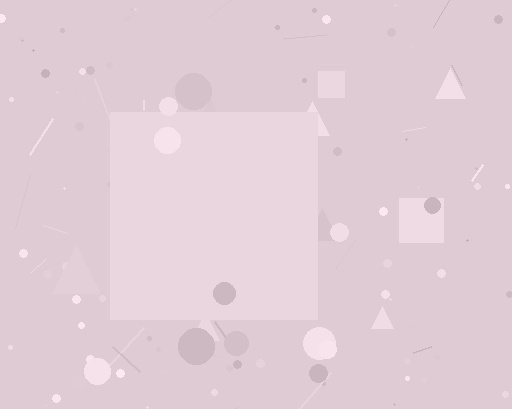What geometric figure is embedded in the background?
A square is embedded in the background.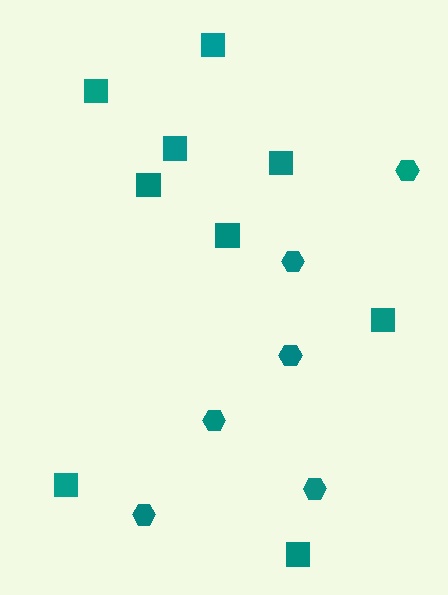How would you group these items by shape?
There are 2 groups: one group of hexagons (6) and one group of squares (9).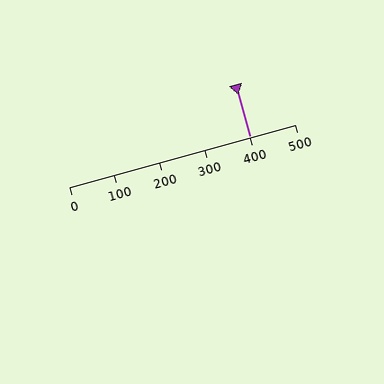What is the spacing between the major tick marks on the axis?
The major ticks are spaced 100 apart.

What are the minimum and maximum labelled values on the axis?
The axis runs from 0 to 500.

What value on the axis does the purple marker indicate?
The marker indicates approximately 400.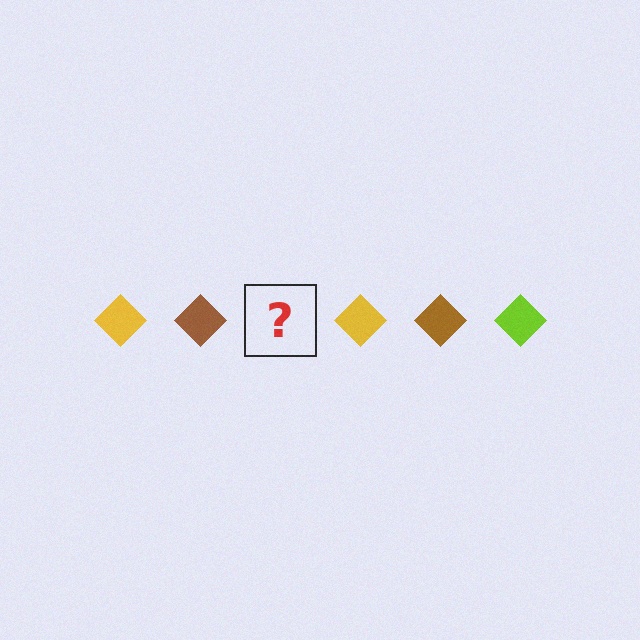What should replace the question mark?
The question mark should be replaced with a lime diamond.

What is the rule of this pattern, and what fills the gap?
The rule is that the pattern cycles through yellow, brown, lime diamonds. The gap should be filled with a lime diamond.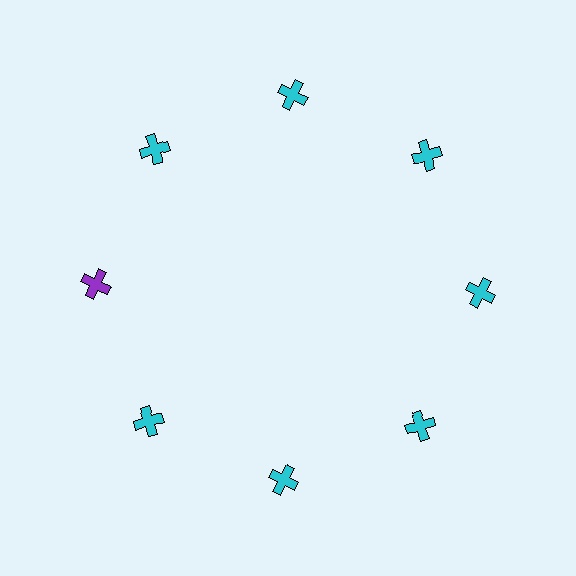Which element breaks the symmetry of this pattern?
The purple cross at roughly the 9 o'clock position breaks the symmetry. All other shapes are cyan crosses.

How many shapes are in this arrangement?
There are 8 shapes arranged in a ring pattern.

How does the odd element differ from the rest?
It has a different color: purple instead of cyan.